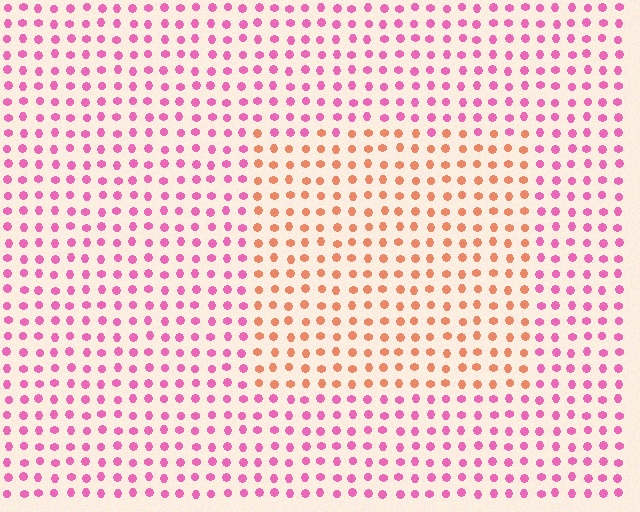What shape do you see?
I see a rectangle.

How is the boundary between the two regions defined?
The boundary is defined purely by a slight shift in hue (about 52 degrees). Spacing, size, and orientation are identical on both sides.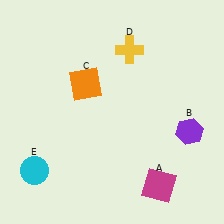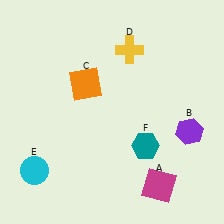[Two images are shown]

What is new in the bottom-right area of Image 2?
A teal hexagon (F) was added in the bottom-right area of Image 2.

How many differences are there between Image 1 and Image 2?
There is 1 difference between the two images.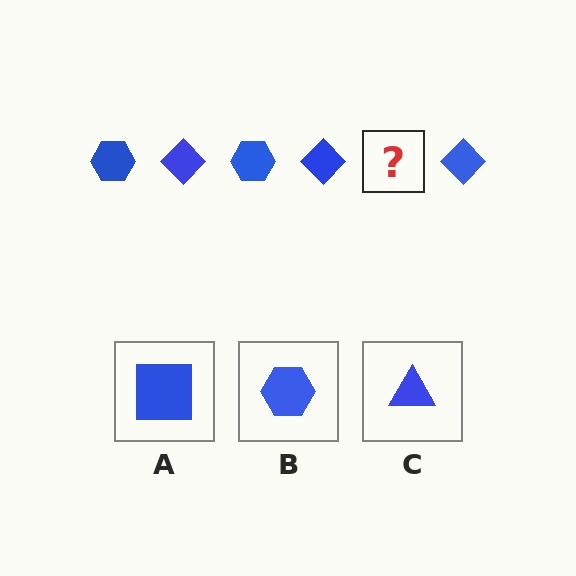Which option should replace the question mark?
Option B.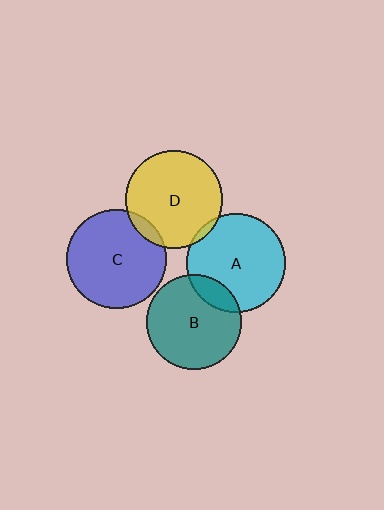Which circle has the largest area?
Circle C (blue).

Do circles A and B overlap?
Yes.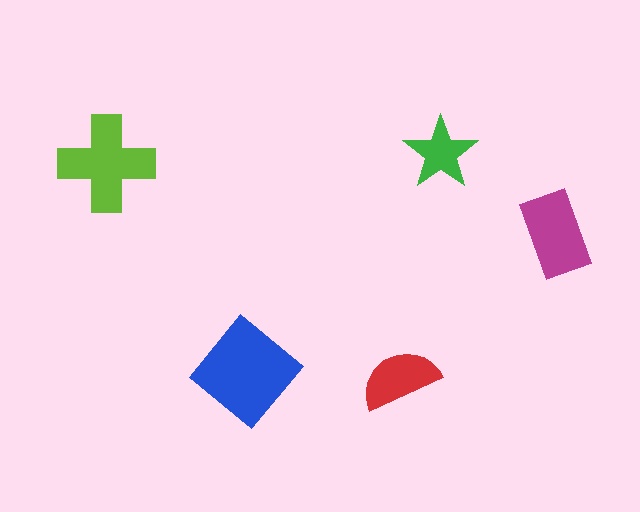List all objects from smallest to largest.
The green star, the red semicircle, the magenta rectangle, the lime cross, the blue diamond.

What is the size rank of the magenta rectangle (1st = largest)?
3rd.